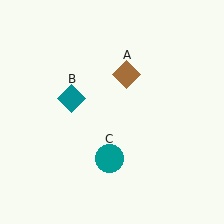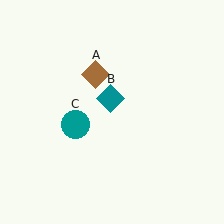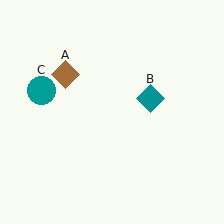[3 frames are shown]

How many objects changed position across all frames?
3 objects changed position: brown diamond (object A), teal diamond (object B), teal circle (object C).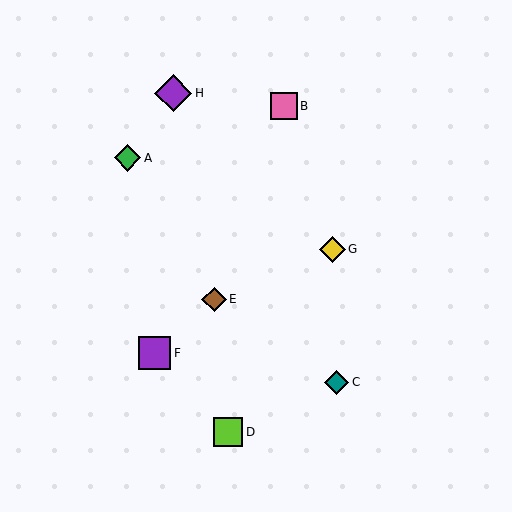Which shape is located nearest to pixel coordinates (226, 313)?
The brown diamond (labeled E) at (214, 299) is nearest to that location.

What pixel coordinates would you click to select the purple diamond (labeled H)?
Click at (173, 93) to select the purple diamond H.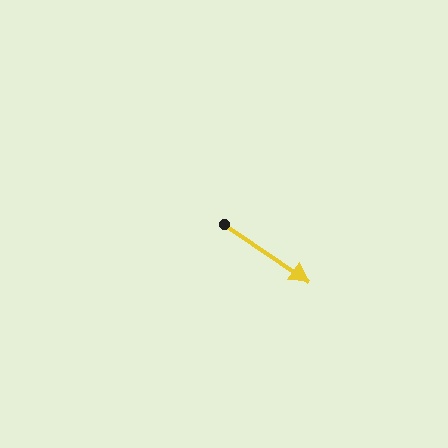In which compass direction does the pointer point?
Southeast.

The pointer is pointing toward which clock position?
Roughly 4 o'clock.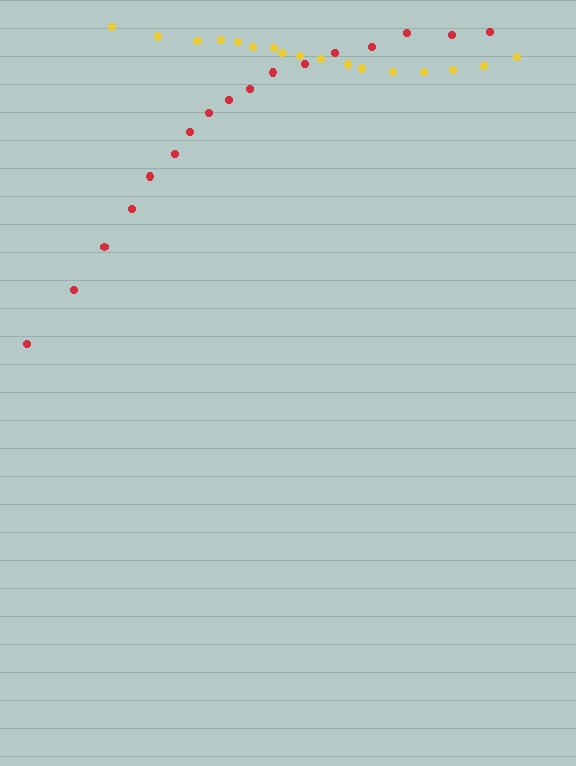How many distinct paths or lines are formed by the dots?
There are 2 distinct paths.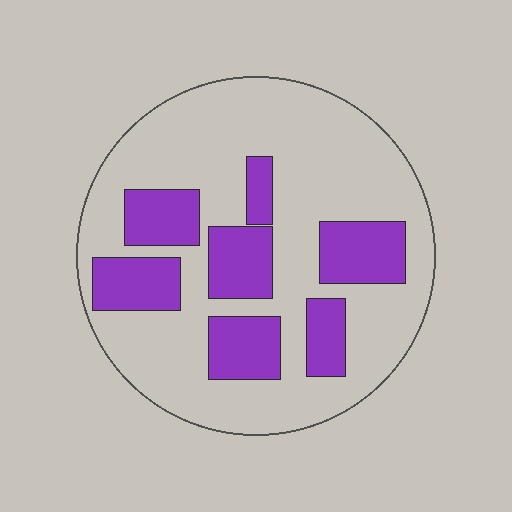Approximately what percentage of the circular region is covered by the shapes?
Approximately 30%.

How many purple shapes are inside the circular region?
7.